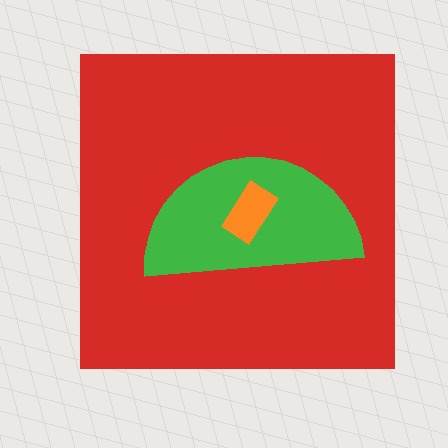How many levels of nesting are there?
3.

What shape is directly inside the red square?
The green semicircle.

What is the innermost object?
The orange rectangle.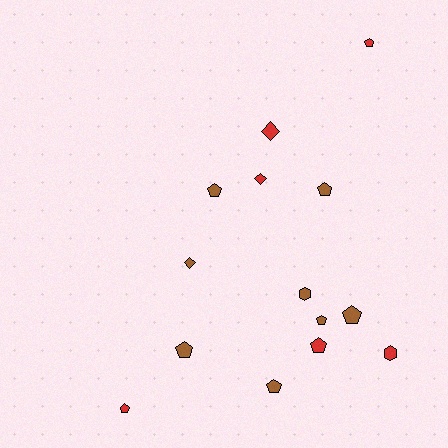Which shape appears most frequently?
Pentagon, with 9 objects.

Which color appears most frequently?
Brown, with 8 objects.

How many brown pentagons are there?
There are 6 brown pentagons.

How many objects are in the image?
There are 14 objects.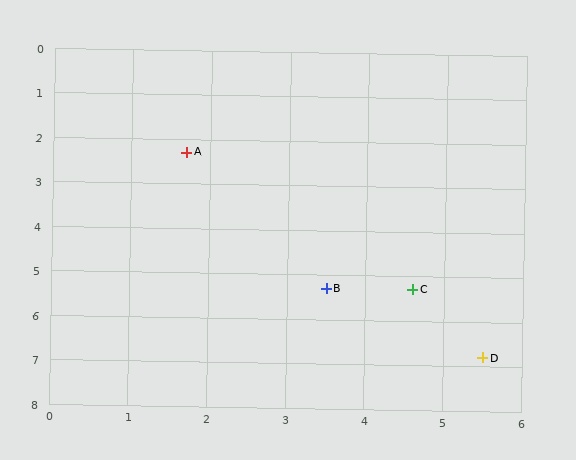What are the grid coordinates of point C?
Point C is at approximately (4.6, 5.3).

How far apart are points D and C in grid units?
Points D and C are about 1.7 grid units apart.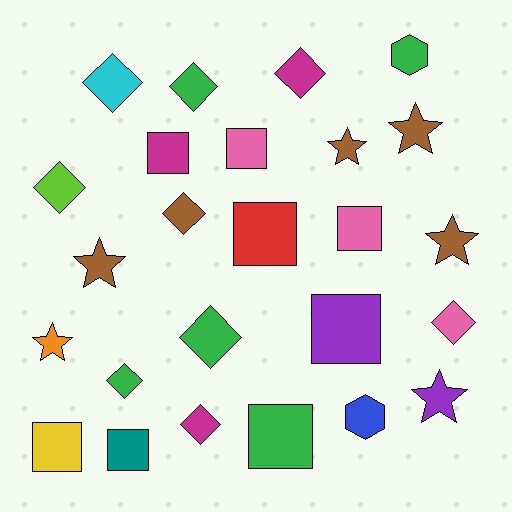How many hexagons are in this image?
There are 2 hexagons.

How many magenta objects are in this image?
There are 3 magenta objects.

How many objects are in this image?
There are 25 objects.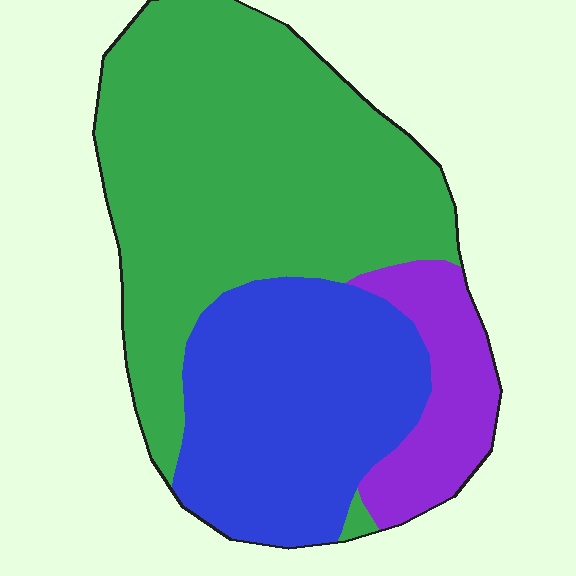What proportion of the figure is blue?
Blue covers around 30% of the figure.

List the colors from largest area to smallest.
From largest to smallest: green, blue, purple.